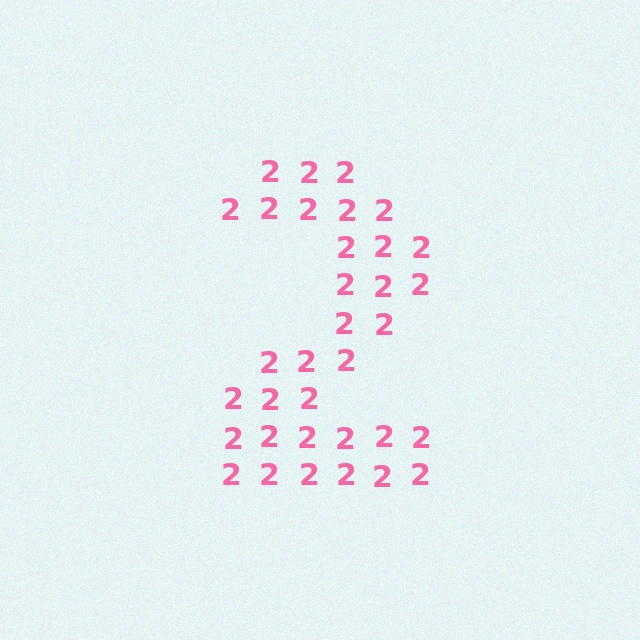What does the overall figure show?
The overall figure shows the digit 2.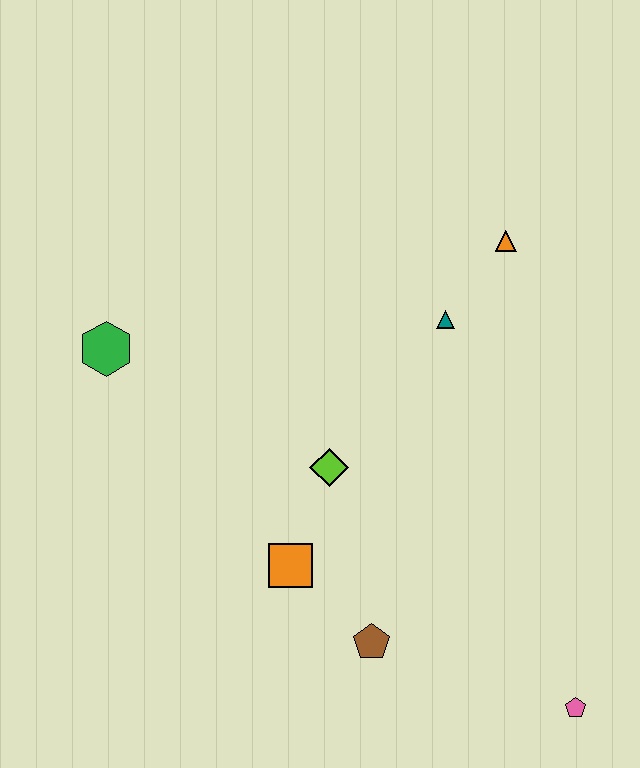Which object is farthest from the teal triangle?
The pink pentagon is farthest from the teal triangle.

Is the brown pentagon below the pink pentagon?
No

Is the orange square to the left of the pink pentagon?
Yes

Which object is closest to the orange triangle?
The teal triangle is closest to the orange triangle.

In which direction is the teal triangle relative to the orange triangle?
The teal triangle is below the orange triangle.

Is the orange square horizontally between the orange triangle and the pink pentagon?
No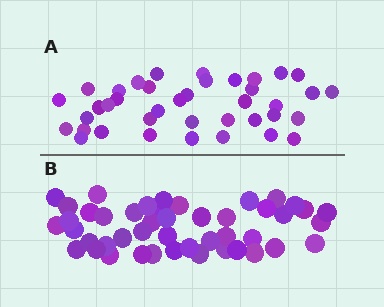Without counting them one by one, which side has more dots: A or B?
Region B (the bottom region) has more dots.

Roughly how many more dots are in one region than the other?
Region B has roughly 8 or so more dots than region A.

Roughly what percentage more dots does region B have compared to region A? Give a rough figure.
About 20% more.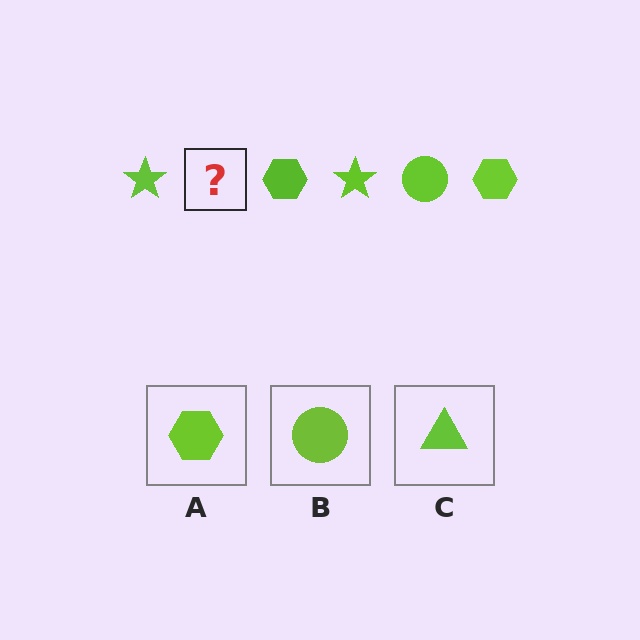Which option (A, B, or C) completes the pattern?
B.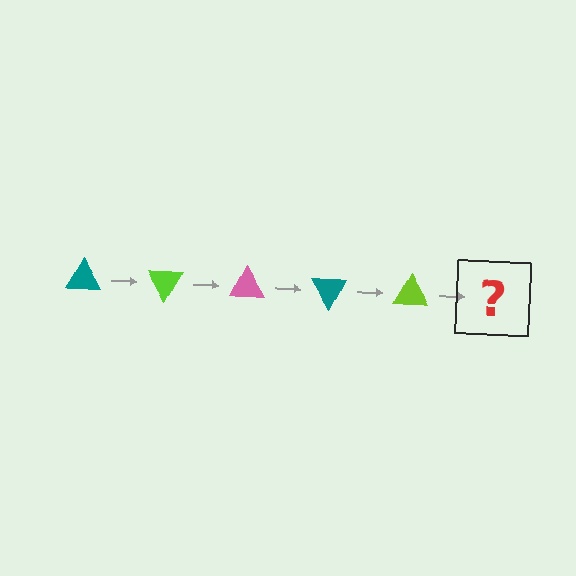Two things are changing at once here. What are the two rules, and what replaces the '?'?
The two rules are that it rotates 60 degrees each step and the color cycles through teal, lime, and pink. The '?' should be a pink triangle, rotated 300 degrees from the start.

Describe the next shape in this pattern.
It should be a pink triangle, rotated 300 degrees from the start.